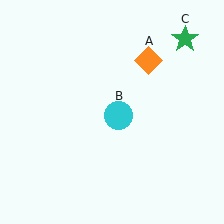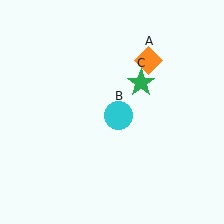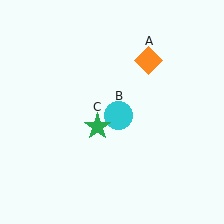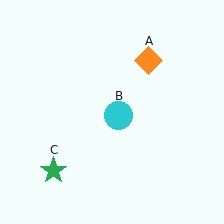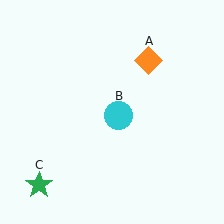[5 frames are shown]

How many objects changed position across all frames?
1 object changed position: green star (object C).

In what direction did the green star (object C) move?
The green star (object C) moved down and to the left.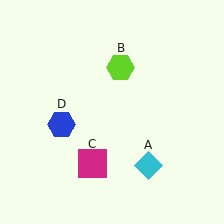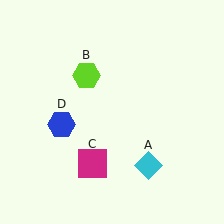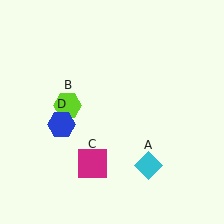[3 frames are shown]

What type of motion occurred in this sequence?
The lime hexagon (object B) rotated counterclockwise around the center of the scene.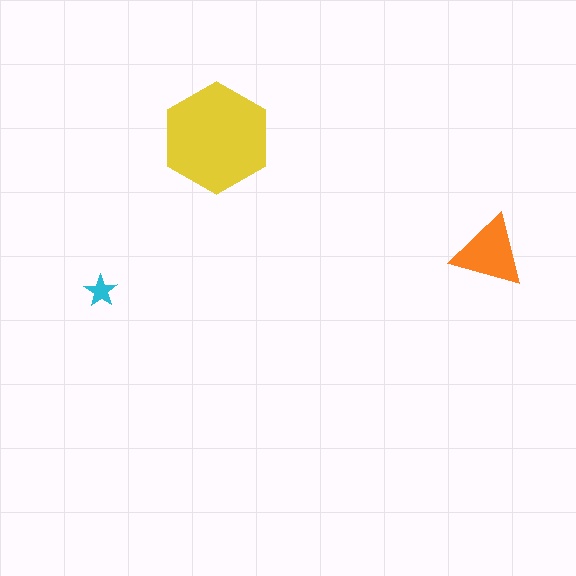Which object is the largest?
The yellow hexagon.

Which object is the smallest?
The cyan star.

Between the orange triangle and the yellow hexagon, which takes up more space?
The yellow hexagon.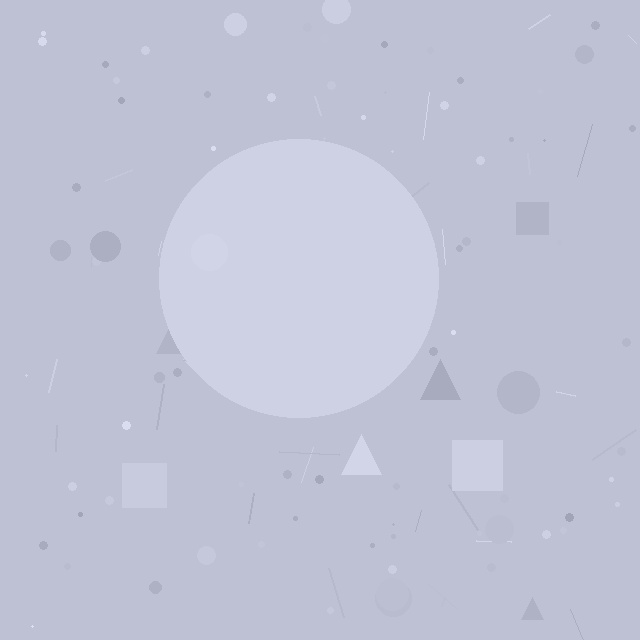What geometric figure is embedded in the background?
A circle is embedded in the background.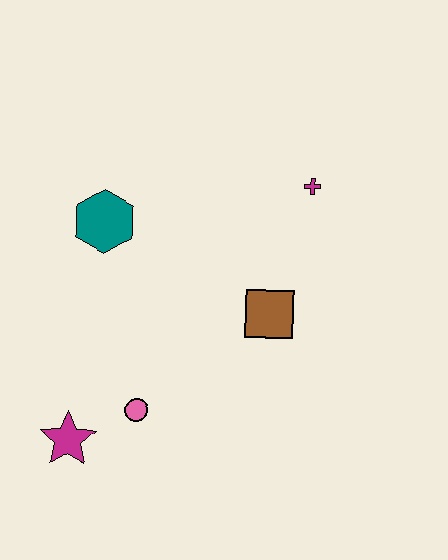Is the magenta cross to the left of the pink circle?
No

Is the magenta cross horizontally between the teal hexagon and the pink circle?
No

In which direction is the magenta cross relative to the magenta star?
The magenta cross is above the magenta star.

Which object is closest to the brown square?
The magenta cross is closest to the brown square.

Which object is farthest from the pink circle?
The magenta cross is farthest from the pink circle.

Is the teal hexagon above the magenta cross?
No